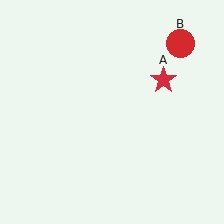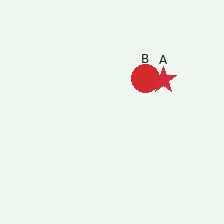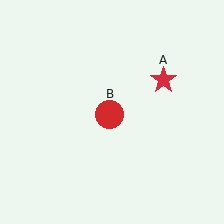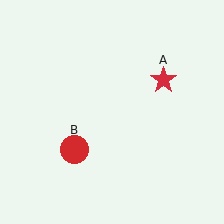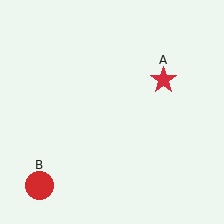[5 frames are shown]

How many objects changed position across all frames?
1 object changed position: red circle (object B).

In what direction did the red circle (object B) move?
The red circle (object B) moved down and to the left.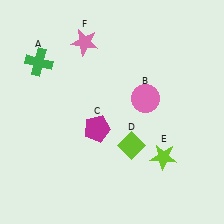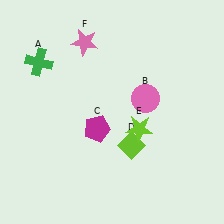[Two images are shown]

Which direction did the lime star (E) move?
The lime star (E) moved up.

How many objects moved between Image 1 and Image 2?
1 object moved between the two images.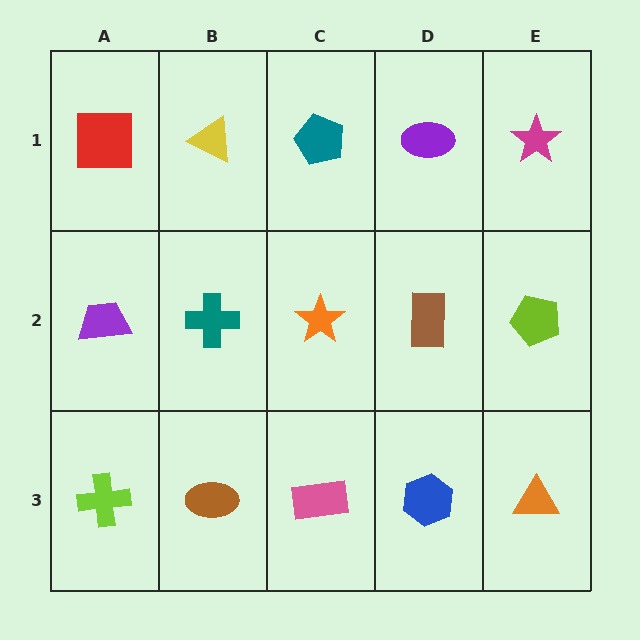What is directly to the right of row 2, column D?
A lime pentagon.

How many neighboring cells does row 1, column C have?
3.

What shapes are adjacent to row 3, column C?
An orange star (row 2, column C), a brown ellipse (row 3, column B), a blue hexagon (row 3, column D).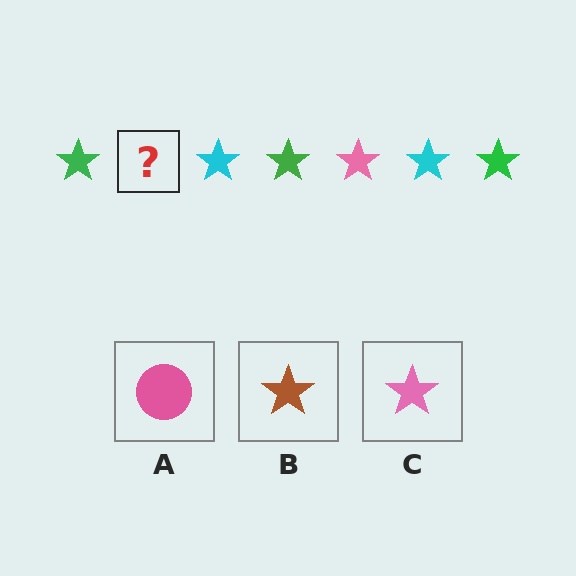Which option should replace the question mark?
Option C.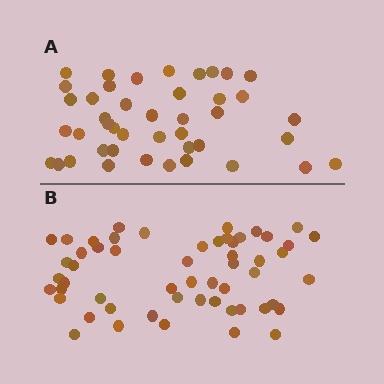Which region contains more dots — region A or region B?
Region B (the bottom region) has more dots.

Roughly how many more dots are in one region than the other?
Region B has roughly 12 or so more dots than region A.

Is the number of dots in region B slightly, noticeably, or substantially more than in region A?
Region B has noticeably more, but not dramatically so. The ratio is roughly 1.3 to 1.